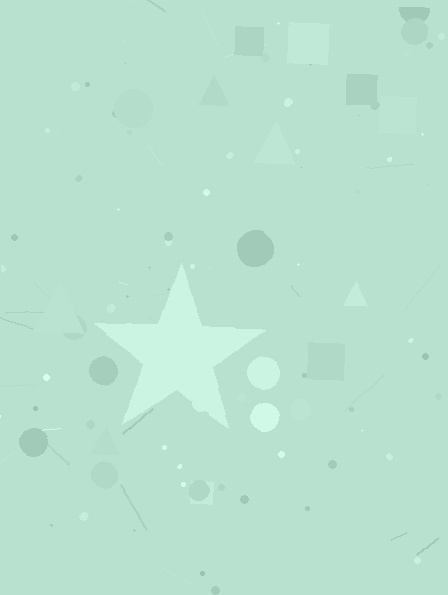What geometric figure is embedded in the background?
A star is embedded in the background.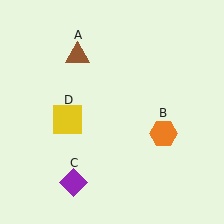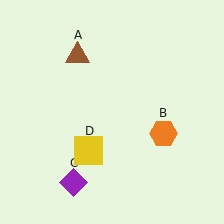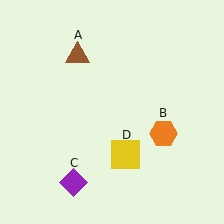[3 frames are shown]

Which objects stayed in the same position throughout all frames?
Brown triangle (object A) and orange hexagon (object B) and purple diamond (object C) remained stationary.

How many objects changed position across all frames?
1 object changed position: yellow square (object D).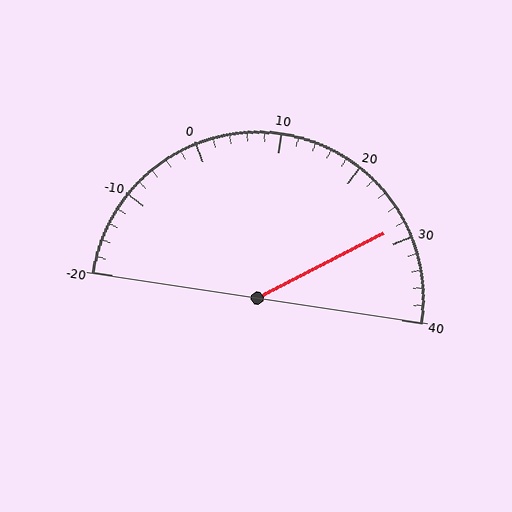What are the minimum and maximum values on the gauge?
The gauge ranges from -20 to 40.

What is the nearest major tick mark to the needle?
The nearest major tick mark is 30.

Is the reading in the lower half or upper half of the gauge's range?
The reading is in the upper half of the range (-20 to 40).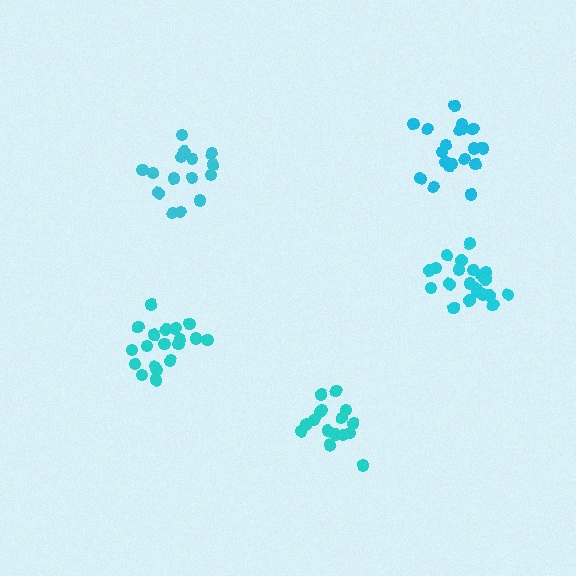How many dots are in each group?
Group 1: 19 dots, Group 2: 15 dots, Group 3: 19 dots, Group 4: 21 dots, Group 5: 19 dots (93 total).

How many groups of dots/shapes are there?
There are 5 groups.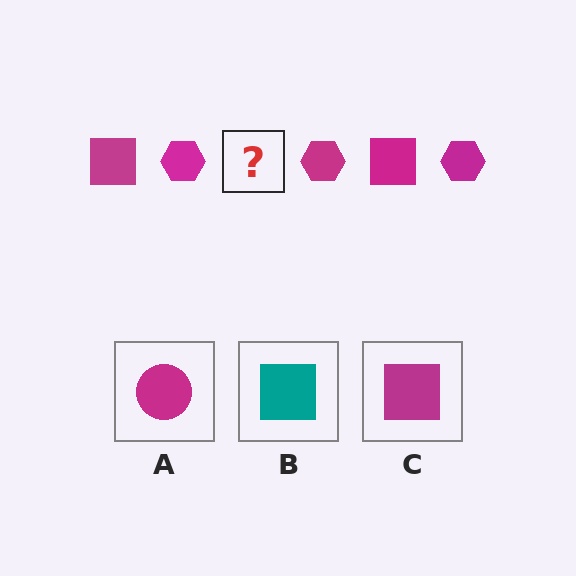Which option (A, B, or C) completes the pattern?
C.